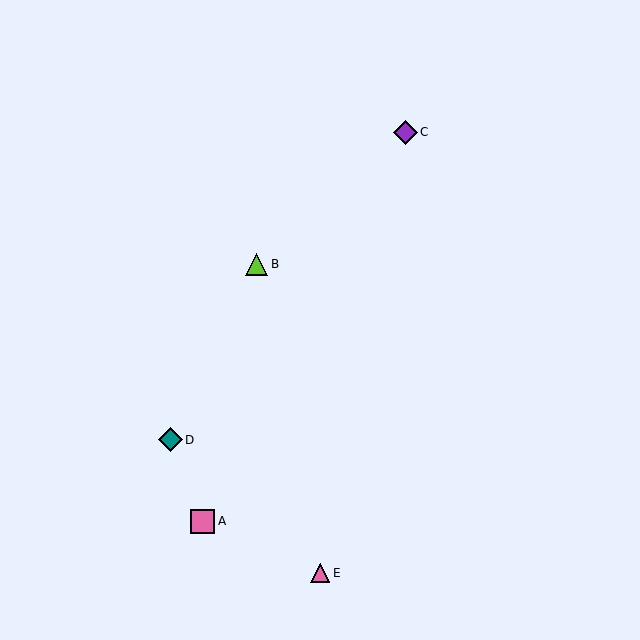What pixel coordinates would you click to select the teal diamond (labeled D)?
Click at (170, 440) to select the teal diamond D.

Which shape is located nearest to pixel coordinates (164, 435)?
The teal diamond (labeled D) at (170, 440) is nearest to that location.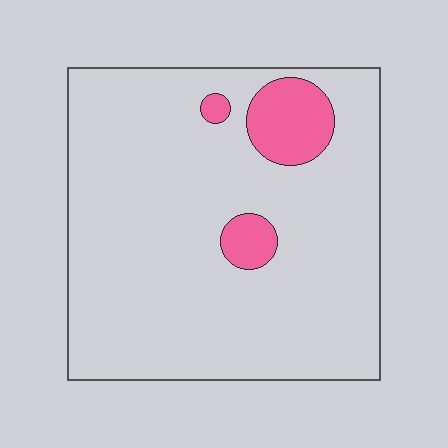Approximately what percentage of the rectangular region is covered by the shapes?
Approximately 10%.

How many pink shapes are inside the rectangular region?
3.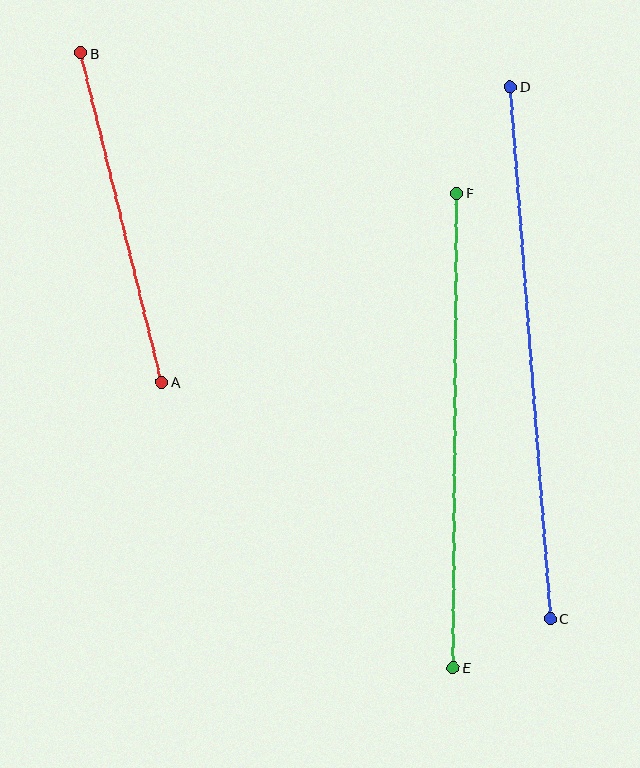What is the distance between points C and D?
The distance is approximately 533 pixels.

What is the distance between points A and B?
The distance is approximately 339 pixels.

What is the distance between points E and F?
The distance is approximately 474 pixels.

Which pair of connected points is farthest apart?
Points C and D are farthest apart.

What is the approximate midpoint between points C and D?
The midpoint is at approximately (531, 352) pixels.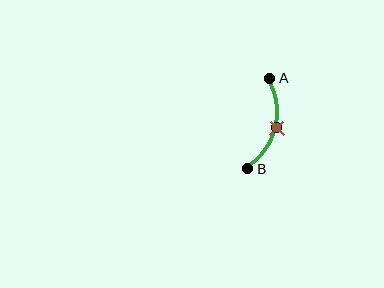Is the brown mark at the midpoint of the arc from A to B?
Yes. The brown mark lies on the arc at equal arc-length from both A and B — it is the arc midpoint.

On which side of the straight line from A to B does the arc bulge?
The arc bulges to the right of the straight line connecting A and B.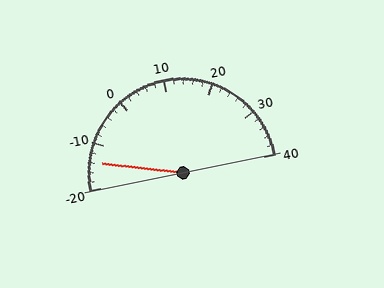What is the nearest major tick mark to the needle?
The nearest major tick mark is -10.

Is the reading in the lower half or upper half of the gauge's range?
The reading is in the lower half of the range (-20 to 40).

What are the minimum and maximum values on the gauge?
The gauge ranges from -20 to 40.